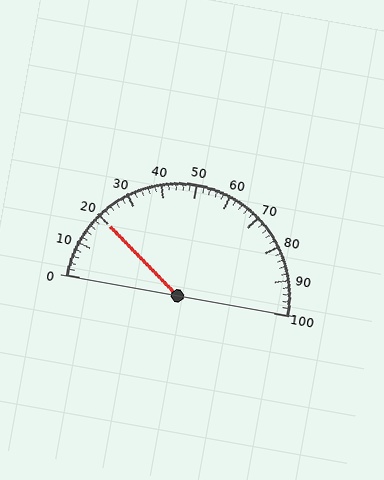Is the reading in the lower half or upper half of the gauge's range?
The reading is in the lower half of the range (0 to 100).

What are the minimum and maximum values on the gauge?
The gauge ranges from 0 to 100.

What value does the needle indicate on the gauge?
The needle indicates approximately 20.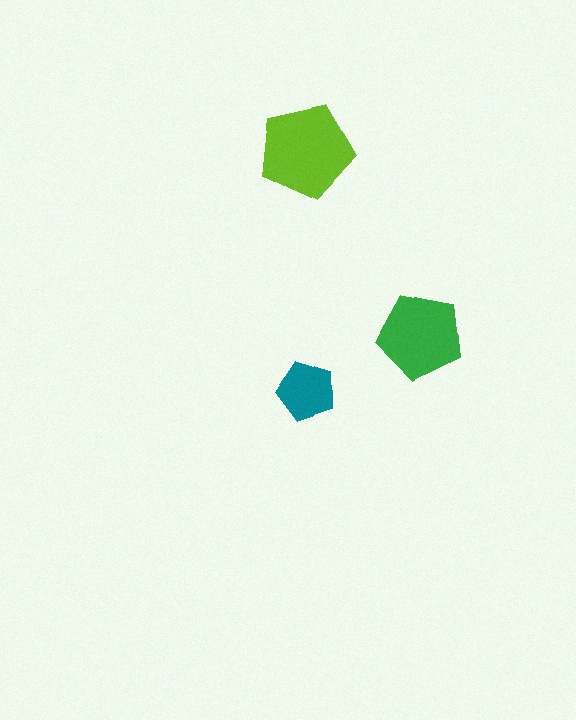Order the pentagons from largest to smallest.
the lime one, the green one, the teal one.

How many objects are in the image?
There are 3 objects in the image.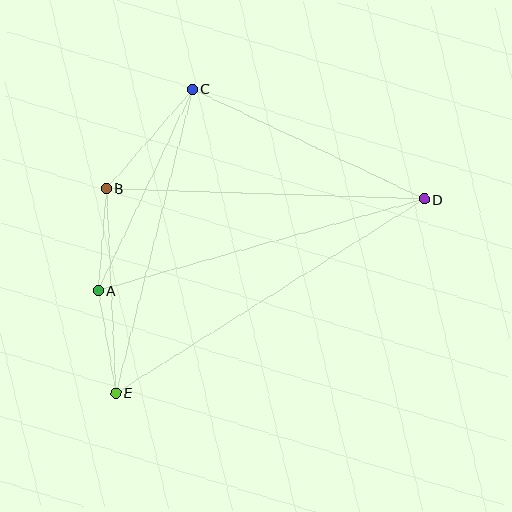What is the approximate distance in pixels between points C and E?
The distance between C and E is approximately 313 pixels.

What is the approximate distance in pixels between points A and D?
The distance between A and D is approximately 339 pixels.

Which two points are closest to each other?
Points A and B are closest to each other.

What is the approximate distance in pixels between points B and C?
The distance between B and C is approximately 131 pixels.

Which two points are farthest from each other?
Points D and E are farthest from each other.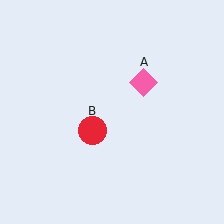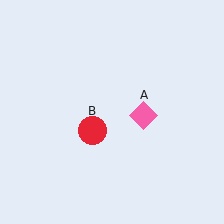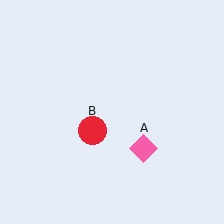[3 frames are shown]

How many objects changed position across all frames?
1 object changed position: pink diamond (object A).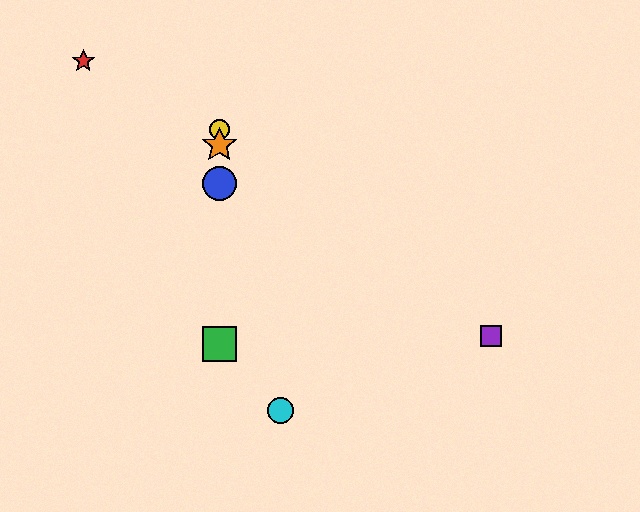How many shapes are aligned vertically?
4 shapes (the blue circle, the green square, the yellow circle, the orange star) are aligned vertically.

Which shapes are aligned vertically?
The blue circle, the green square, the yellow circle, the orange star are aligned vertically.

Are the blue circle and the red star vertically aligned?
No, the blue circle is at x≈219 and the red star is at x≈83.